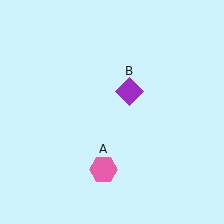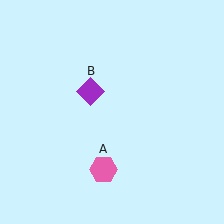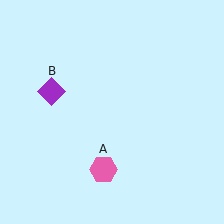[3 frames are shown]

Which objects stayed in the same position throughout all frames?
Pink hexagon (object A) remained stationary.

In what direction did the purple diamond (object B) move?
The purple diamond (object B) moved left.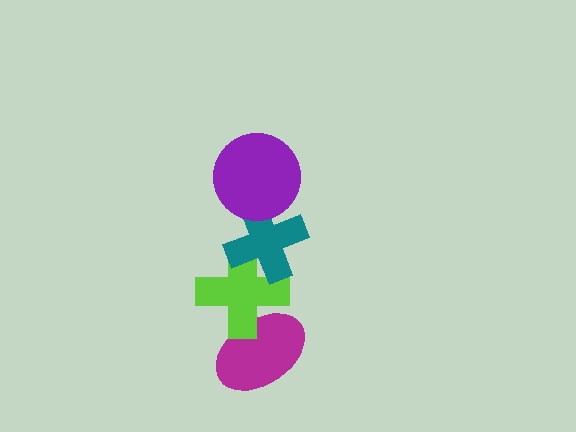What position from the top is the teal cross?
The teal cross is 2nd from the top.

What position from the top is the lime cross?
The lime cross is 3rd from the top.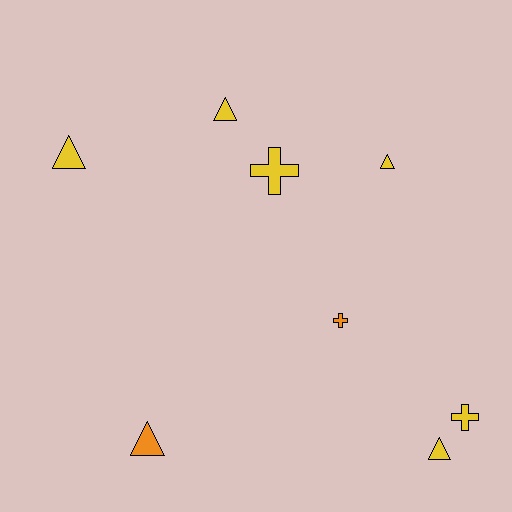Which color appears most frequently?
Yellow, with 6 objects.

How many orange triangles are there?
There is 1 orange triangle.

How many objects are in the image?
There are 8 objects.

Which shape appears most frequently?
Triangle, with 5 objects.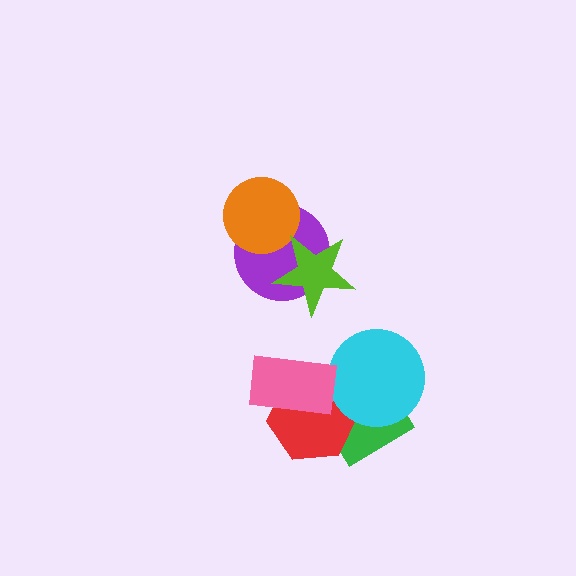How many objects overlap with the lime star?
1 object overlaps with the lime star.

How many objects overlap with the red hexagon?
3 objects overlap with the red hexagon.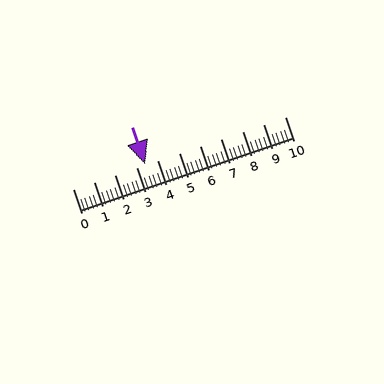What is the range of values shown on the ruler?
The ruler shows values from 0 to 10.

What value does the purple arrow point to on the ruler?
The purple arrow points to approximately 3.4.